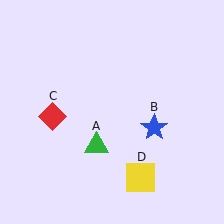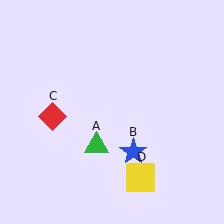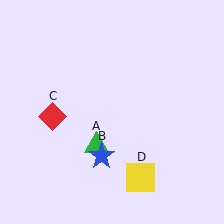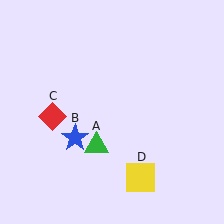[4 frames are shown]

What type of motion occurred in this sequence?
The blue star (object B) rotated clockwise around the center of the scene.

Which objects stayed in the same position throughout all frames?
Green triangle (object A) and red diamond (object C) and yellow square (object D) remained stationary.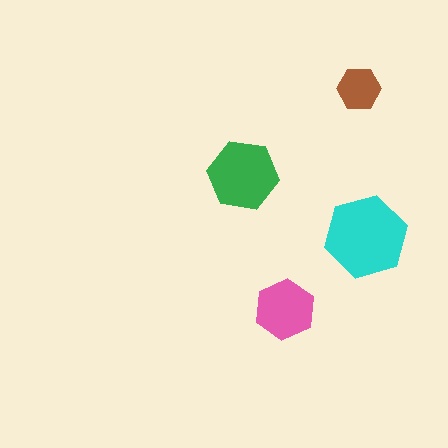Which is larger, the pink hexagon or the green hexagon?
The green one.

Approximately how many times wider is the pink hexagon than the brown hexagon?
About 1.5 times wider.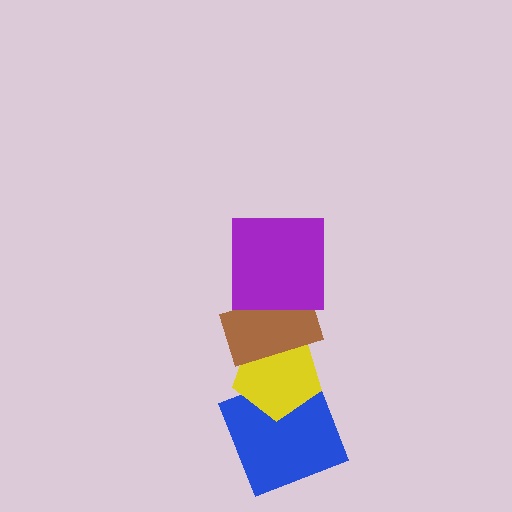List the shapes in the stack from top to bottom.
From top to bottom: the purple square, the brown rectangle, the yellow pentagon, the blue square.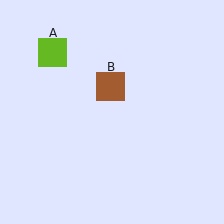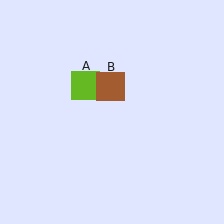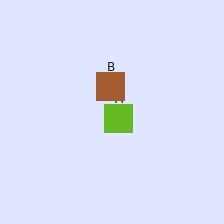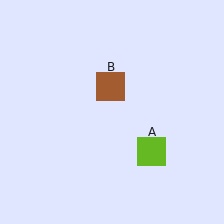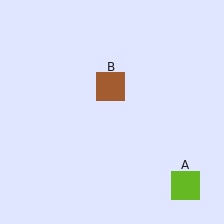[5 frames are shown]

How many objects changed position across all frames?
1 object changed position: lime square (object A).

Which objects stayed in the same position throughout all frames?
Brown square (object B) remained stationary.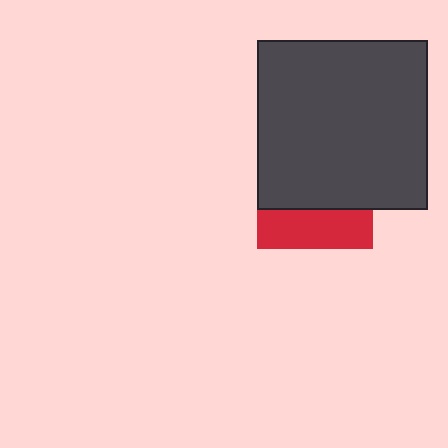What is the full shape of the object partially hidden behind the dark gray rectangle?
The partially hidden object is a red square.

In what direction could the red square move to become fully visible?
The red square could move down. That would shift it out from behind the dark gray rectangle entirely.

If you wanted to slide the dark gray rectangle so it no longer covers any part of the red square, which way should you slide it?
Slide it up — that is the most direct way to separate the two shapes.